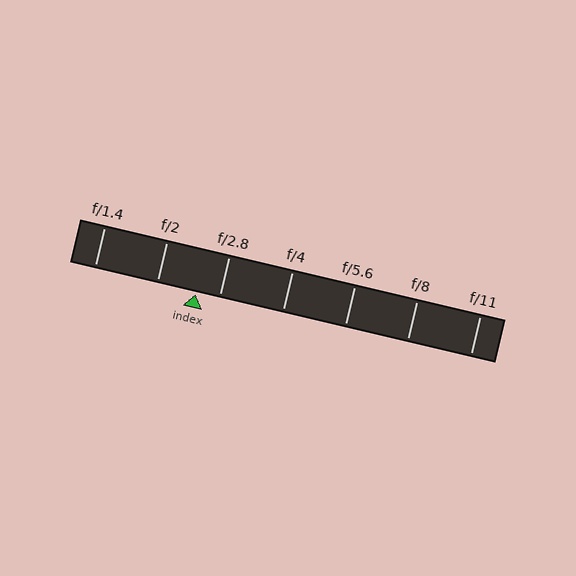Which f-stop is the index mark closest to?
The index mark is closest to f/2.8.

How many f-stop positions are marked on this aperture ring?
There are 7 f-stop positions marked.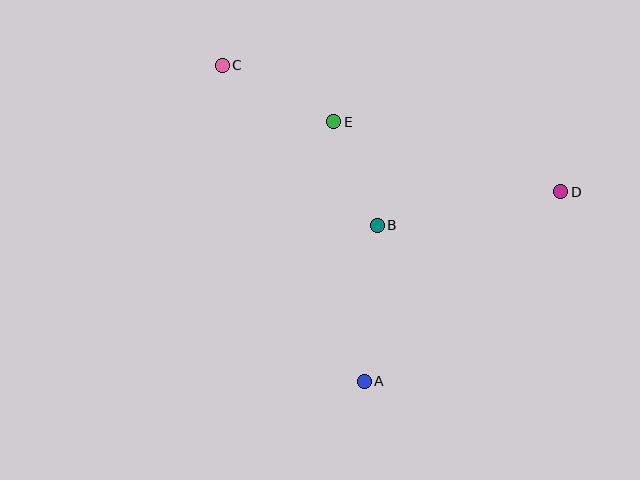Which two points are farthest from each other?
Points C and D are farthest from each other.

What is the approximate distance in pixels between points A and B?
The distance between A and B is approximately 157 pixels.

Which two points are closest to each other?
Points B and E are closest to each other.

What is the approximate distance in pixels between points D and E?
The distance between D and E is approximately 237 pixels.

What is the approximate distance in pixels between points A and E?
The distance between A and E is approximately 262 pixels.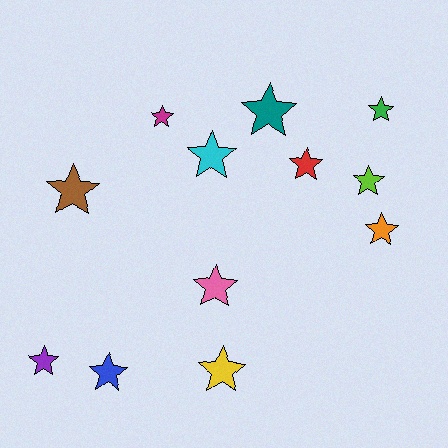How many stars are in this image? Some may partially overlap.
There are 12 stars.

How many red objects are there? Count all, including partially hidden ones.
There is 1 red object.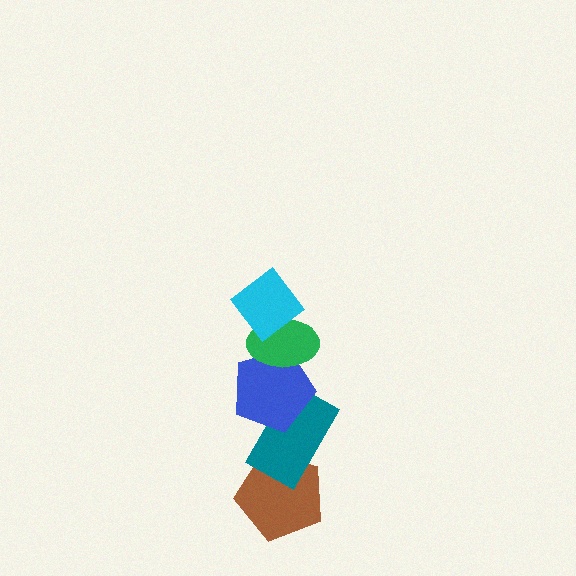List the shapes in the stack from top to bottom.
From top to bottom: the cyan diamond, the green ellipse, the blue pentagon, the teal rectangle, the brown pentagon.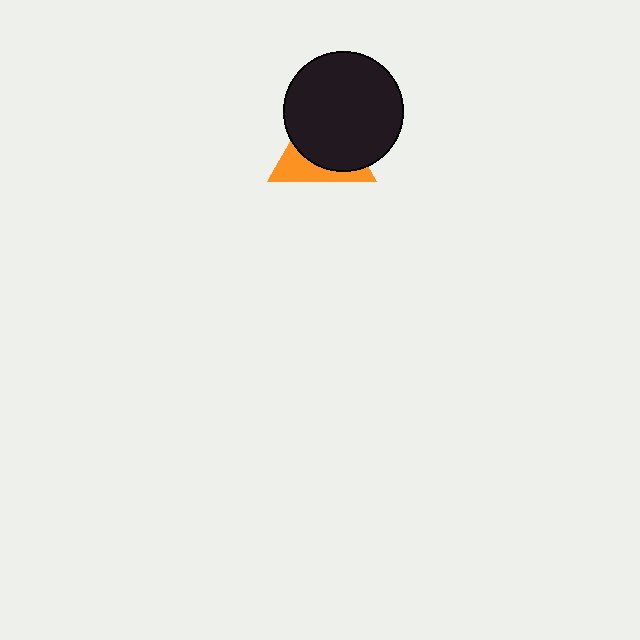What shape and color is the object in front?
The object in front is a black circle.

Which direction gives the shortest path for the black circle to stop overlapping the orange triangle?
Moving toward the upper-right gives the shortest separation.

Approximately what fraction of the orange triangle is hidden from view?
Roughly 65% of the orange triangle is hidden behind the black circle.